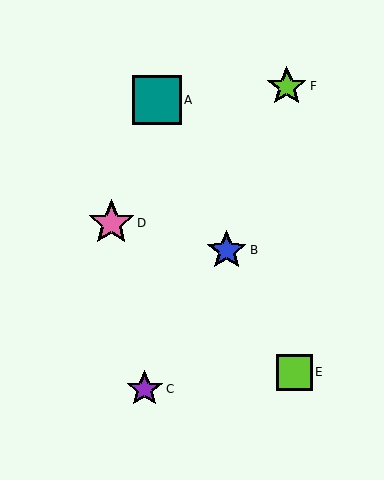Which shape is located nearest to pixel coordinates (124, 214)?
The pink star (labeled D) at (111, 223) is nearest to that location.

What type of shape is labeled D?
Shape D is a pink star.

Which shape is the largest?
The teal square (labeled A) is the largest.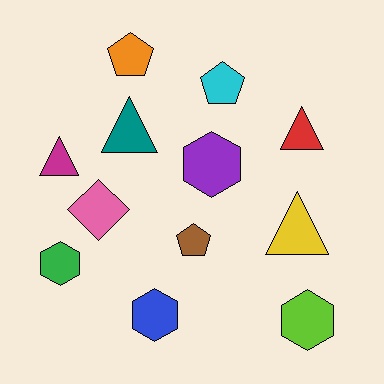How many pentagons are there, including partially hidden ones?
There are 3 pentagons.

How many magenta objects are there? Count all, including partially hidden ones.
There is 1 magenta object.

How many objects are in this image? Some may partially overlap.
There are 12 objects.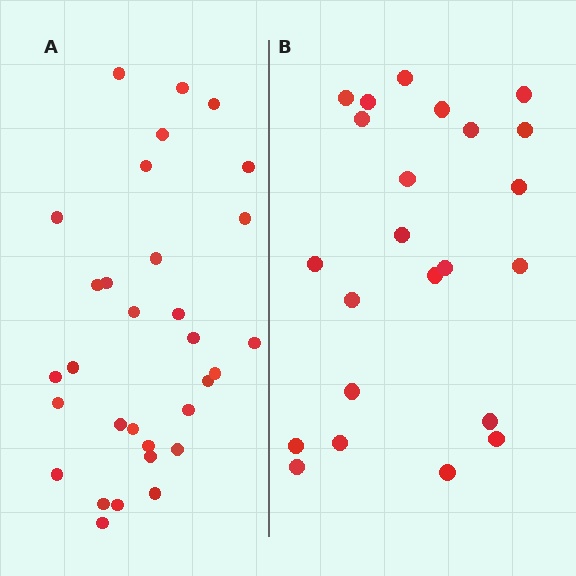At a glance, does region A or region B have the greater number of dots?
Region A (the left region) has more dots.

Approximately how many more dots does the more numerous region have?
Region A has roughly 8 or so more dots than region B.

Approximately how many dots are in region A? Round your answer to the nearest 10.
About 30 dots. (The exact count is 31, which rounds to 30.)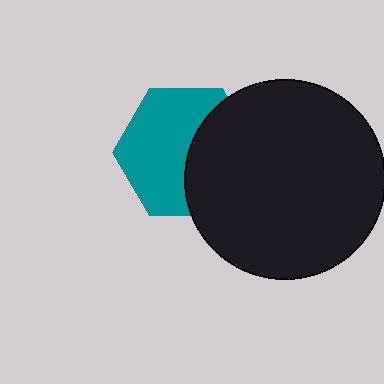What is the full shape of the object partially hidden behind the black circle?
The partially hidden object is a teal hexagon.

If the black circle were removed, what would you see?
You would see the complete teal hexagon.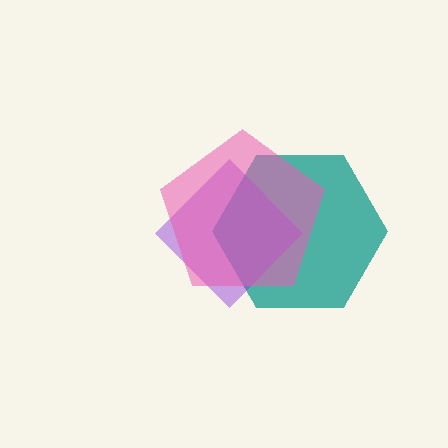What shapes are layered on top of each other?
The layered shapes are: a teal hexagon, a purple diamond, a pink pentagon.